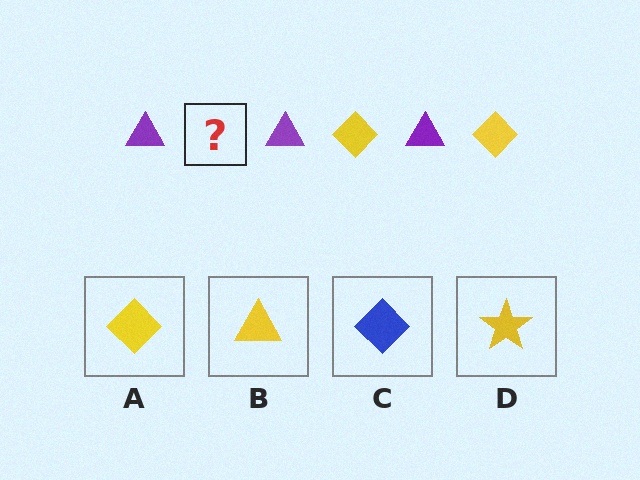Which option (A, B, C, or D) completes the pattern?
A.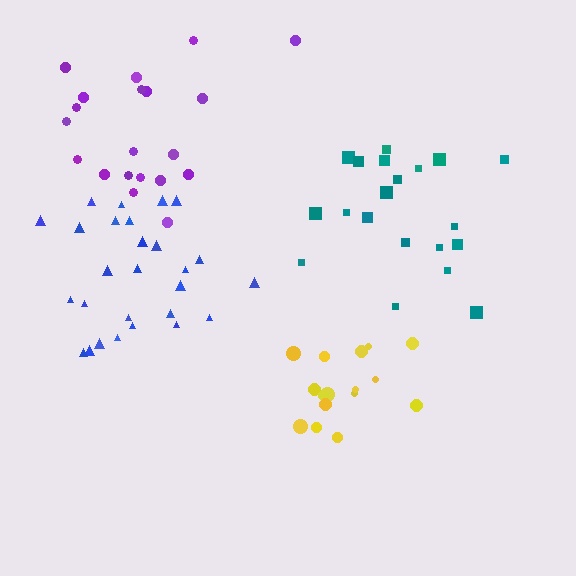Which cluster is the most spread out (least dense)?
Purple.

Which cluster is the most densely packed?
Blue.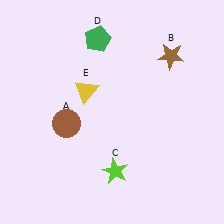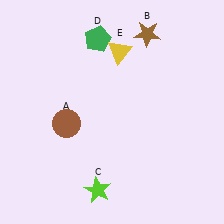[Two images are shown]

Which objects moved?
The objects that moved are: the brown star (B), the lime star (C), the yellow triangle (E).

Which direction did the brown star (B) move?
The brown star (B) moved left.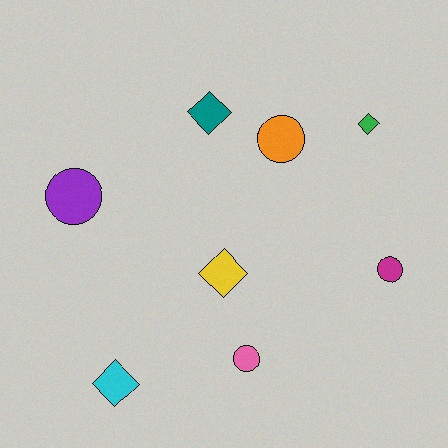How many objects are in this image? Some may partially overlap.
There are 8 objects.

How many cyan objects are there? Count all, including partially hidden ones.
There is 1 cyan object.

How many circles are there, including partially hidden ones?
There are 4 circles.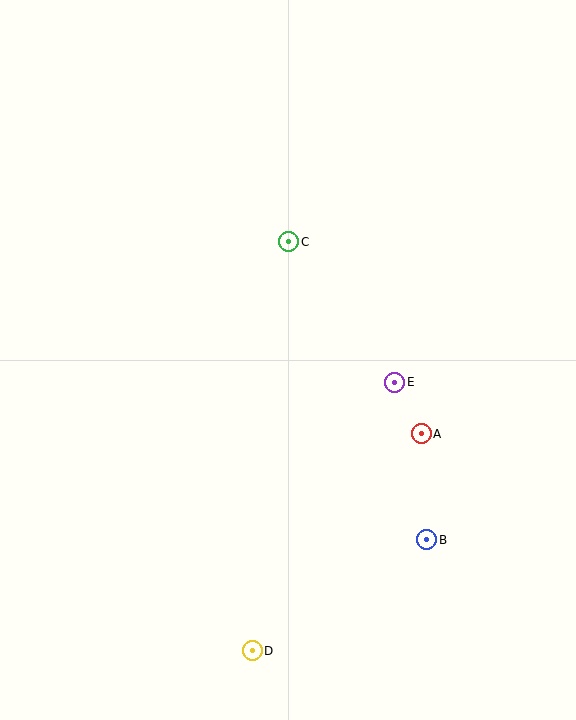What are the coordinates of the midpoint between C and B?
The midpoint between C and B is at (358, 391).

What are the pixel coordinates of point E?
Point E is at (395, 382).